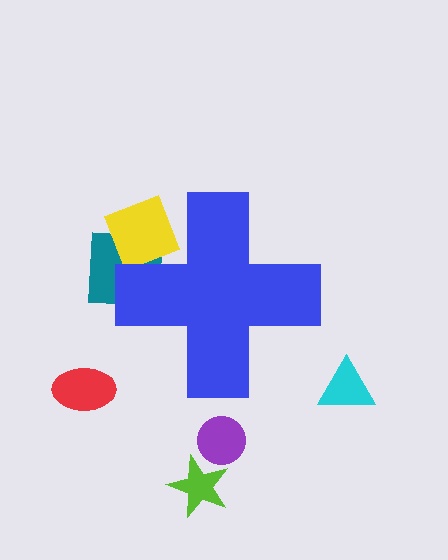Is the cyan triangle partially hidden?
No, the cyan triangle is fully visible.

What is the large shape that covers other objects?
A blue cross.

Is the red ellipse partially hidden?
No, the red ellipse is fully visible.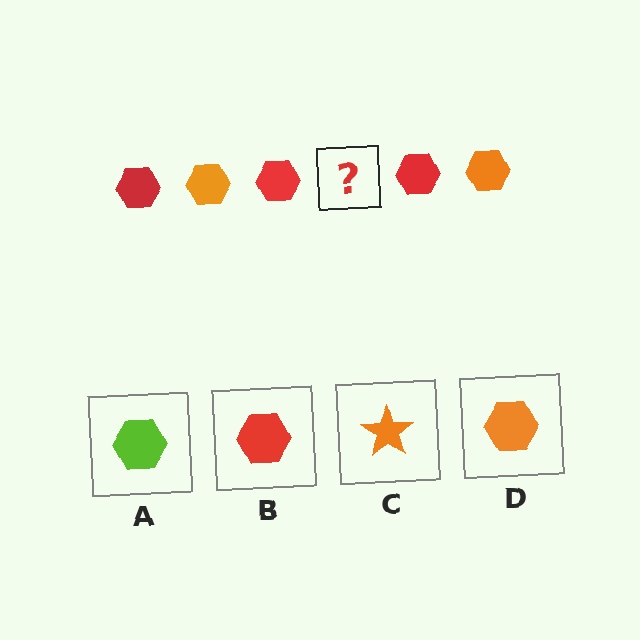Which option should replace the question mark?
Option D.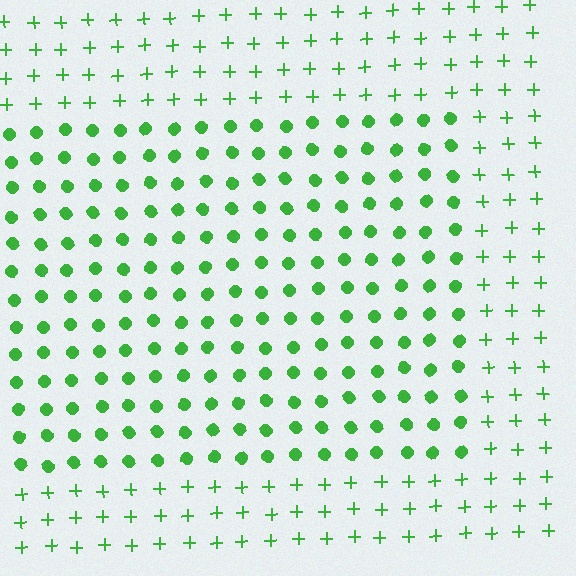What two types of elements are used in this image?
The image uses circles inside the rectangle region and plus signs outside it.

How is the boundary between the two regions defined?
The boundary is defined by a change in element shape: circles inside vs. plus signs outside. All elements share the same color and spacing.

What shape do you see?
I see a rectangle.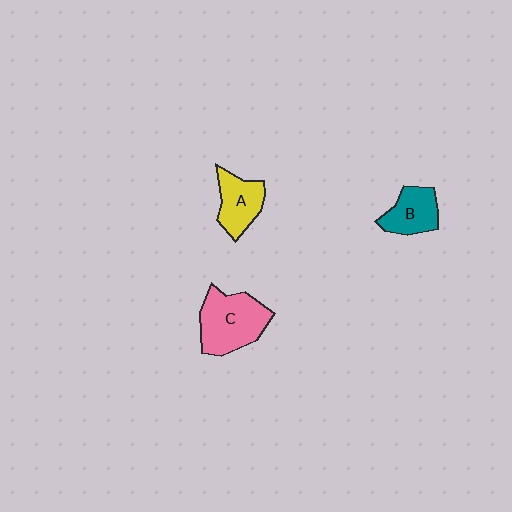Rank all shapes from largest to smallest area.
From largest to smallest: C (pink), A (yellow), B (teal).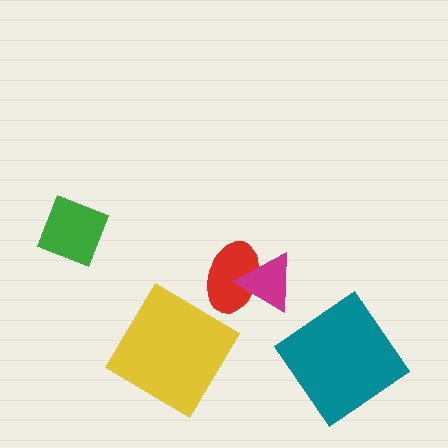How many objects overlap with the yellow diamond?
0 objects overlap with the yellow diamond.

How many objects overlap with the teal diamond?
0 objects overlap with the teal diamond.